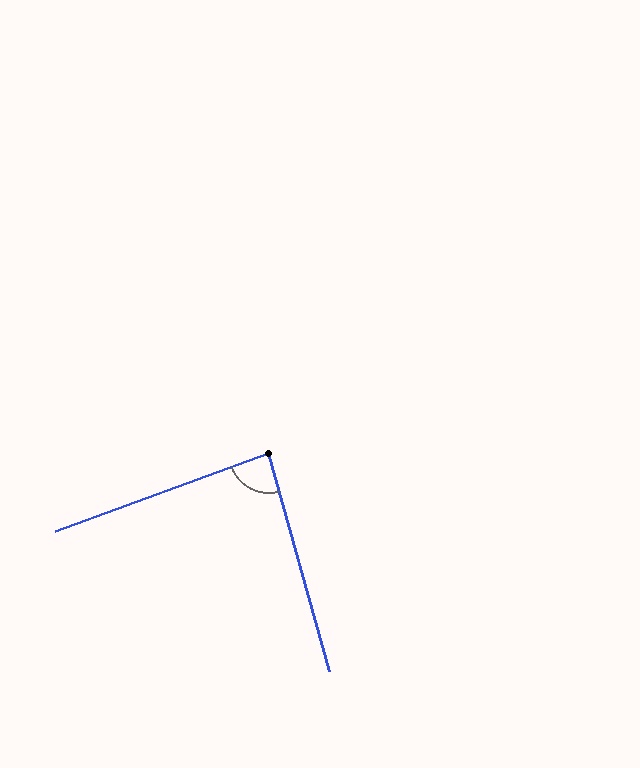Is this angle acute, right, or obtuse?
It is approximately a right angle.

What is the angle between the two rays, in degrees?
Approximately 85 degrees.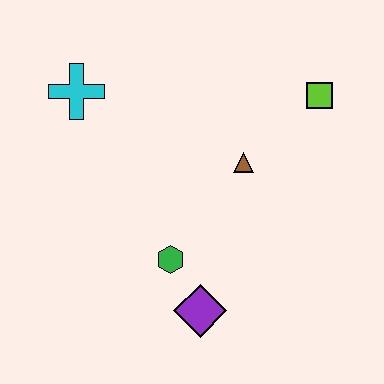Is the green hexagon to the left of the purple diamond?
Yes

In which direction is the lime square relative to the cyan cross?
The lime square is to the right of the cyan cross.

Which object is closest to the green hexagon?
The purple diamond is closest to the green hexagon.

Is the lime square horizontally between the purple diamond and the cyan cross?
No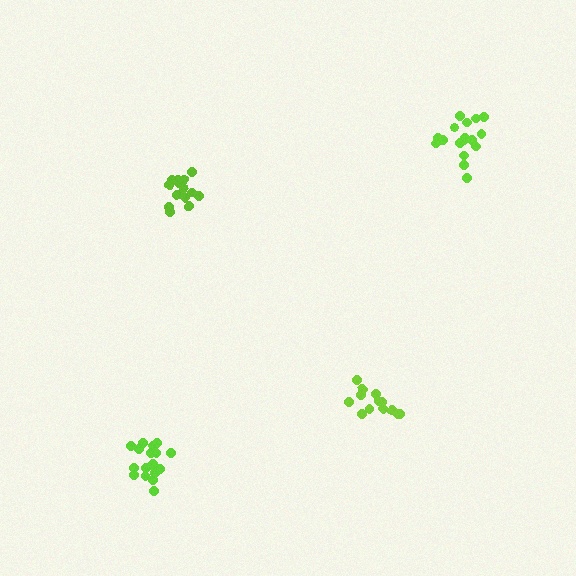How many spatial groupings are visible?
There are 4 spatial groupings.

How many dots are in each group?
Group 1: 14 dots, Group 2: 17 dots, Group 3: 15 dots, Group 4: 18 dots (64 total).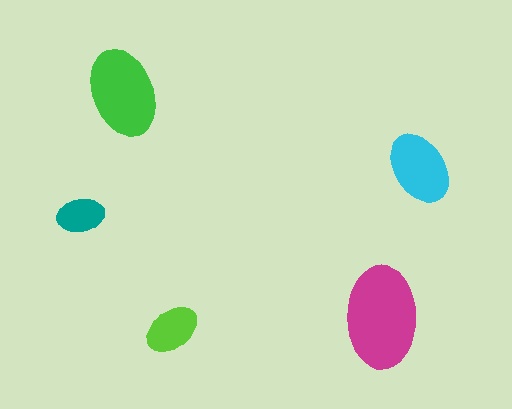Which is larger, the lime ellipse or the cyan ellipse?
The cyan one.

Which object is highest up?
The green ellipse is topmost.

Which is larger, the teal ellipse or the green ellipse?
The green one.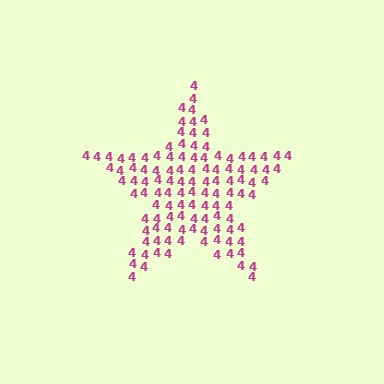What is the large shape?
The large shape is a star.